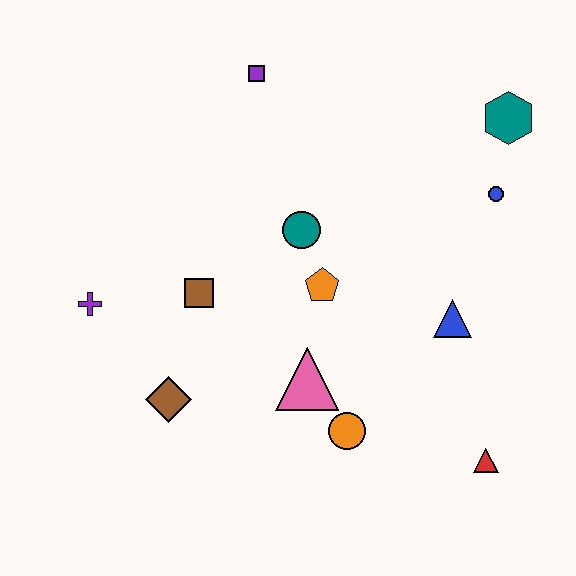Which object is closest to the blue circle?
The teal hexagon is closest to the blue circle.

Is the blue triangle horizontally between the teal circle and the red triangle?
Yes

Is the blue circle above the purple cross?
Yes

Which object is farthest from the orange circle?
The purple square is farthest from the orange circle.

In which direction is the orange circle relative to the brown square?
The orange circle is to the right of the brown square.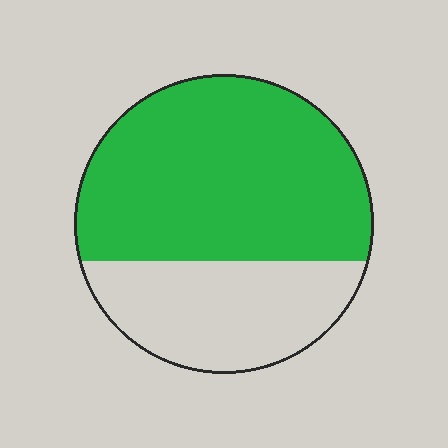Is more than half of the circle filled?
Yes.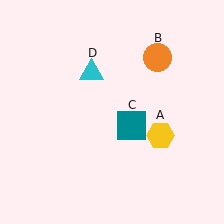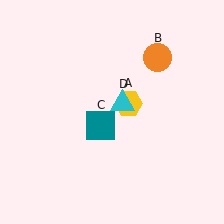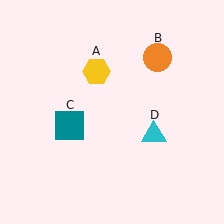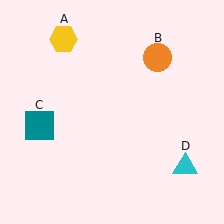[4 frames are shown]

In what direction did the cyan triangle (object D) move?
The cyan triangle (object D) moved down and to the right.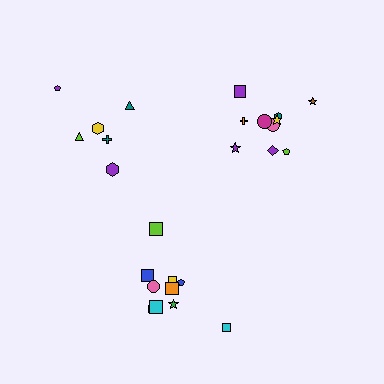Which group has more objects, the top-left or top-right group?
The top-right group.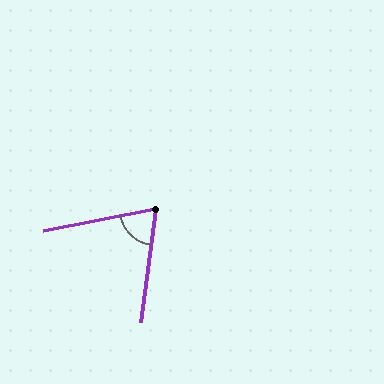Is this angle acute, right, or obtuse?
It is acute.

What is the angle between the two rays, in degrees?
Approximately 71 degrees.